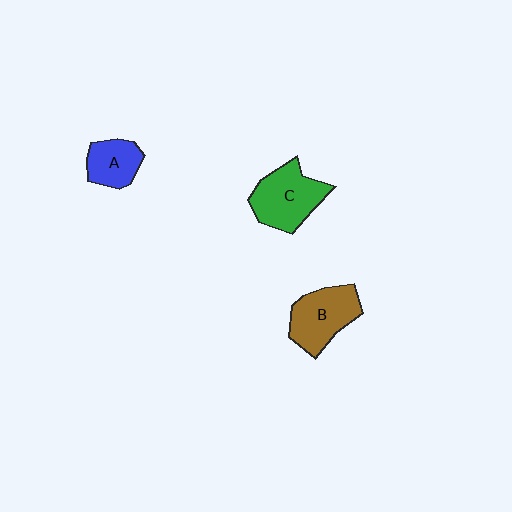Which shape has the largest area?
Shape C (green).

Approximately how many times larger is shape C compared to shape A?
Approximately 1.6 times.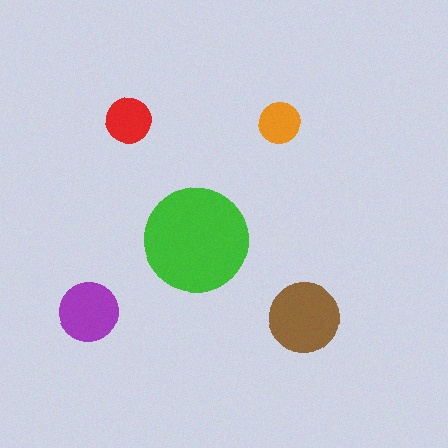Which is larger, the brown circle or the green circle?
The green one.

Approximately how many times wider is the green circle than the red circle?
About 2.5 times wider.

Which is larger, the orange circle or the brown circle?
The brown one.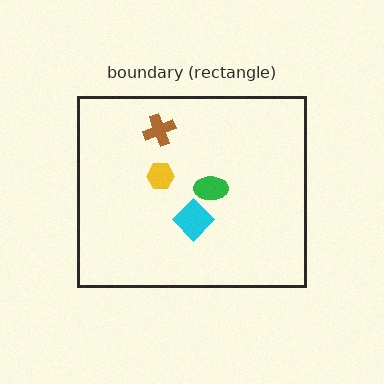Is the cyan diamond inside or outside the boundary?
Inside.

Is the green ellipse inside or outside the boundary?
Inside.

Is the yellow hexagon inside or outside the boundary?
Inside.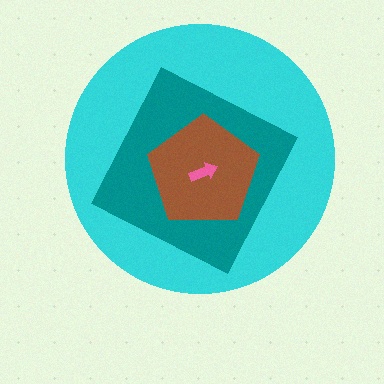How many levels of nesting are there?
4.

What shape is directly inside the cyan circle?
The teal diamond.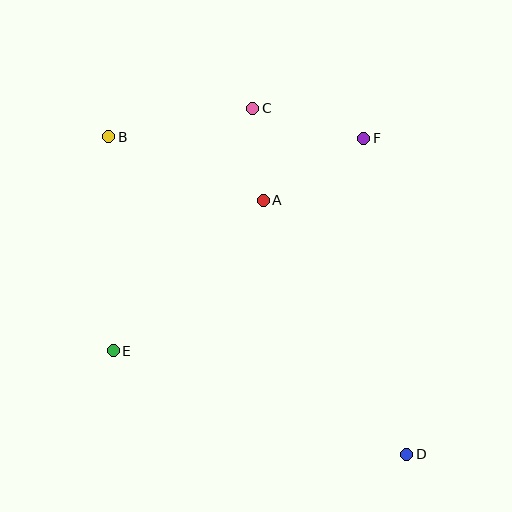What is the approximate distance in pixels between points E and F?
The distance between E and F is approximately 329 pixels.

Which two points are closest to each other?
Points A and C are closest to each other.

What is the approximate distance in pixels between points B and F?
The distance between B and F is approximately 255 pixels.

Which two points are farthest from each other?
Points B and D are farthest from each other.